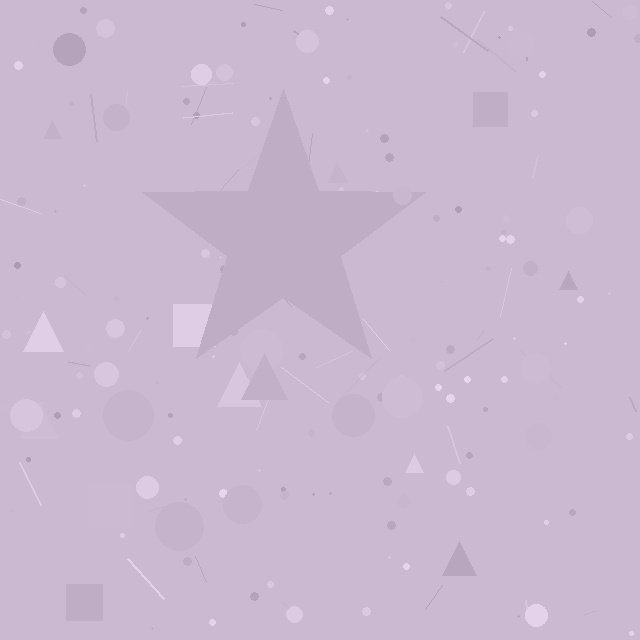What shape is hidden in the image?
A star is hidden in the image.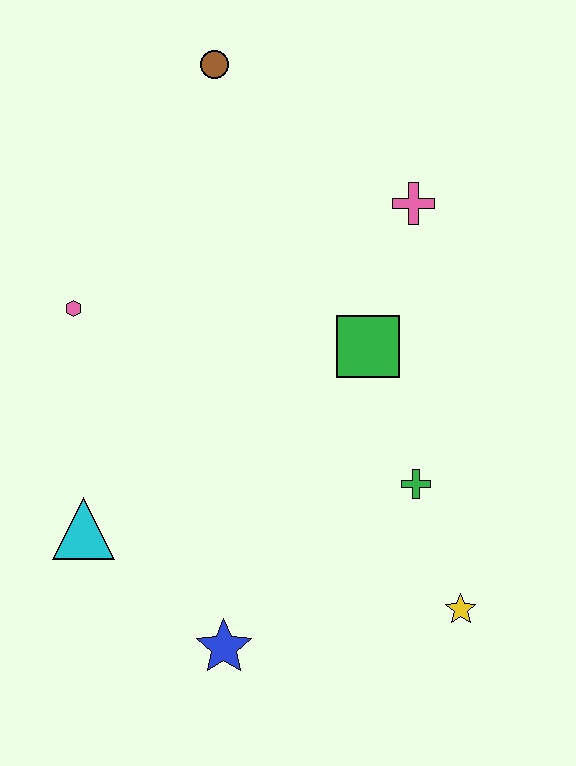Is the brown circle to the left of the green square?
Yes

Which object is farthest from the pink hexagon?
The yellow star is farthest from the pink hexagon.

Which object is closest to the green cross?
The yellow star is closest to the green cross.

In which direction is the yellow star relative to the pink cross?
The yellow star is below the pink cross.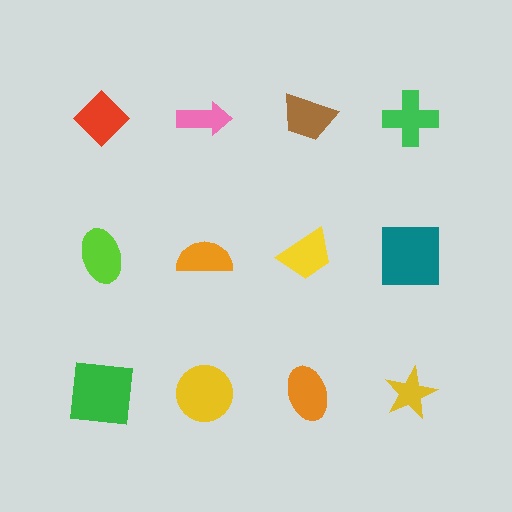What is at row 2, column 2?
An orange semicircle.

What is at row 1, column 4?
A green cross.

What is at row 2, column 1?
A lime ellipse.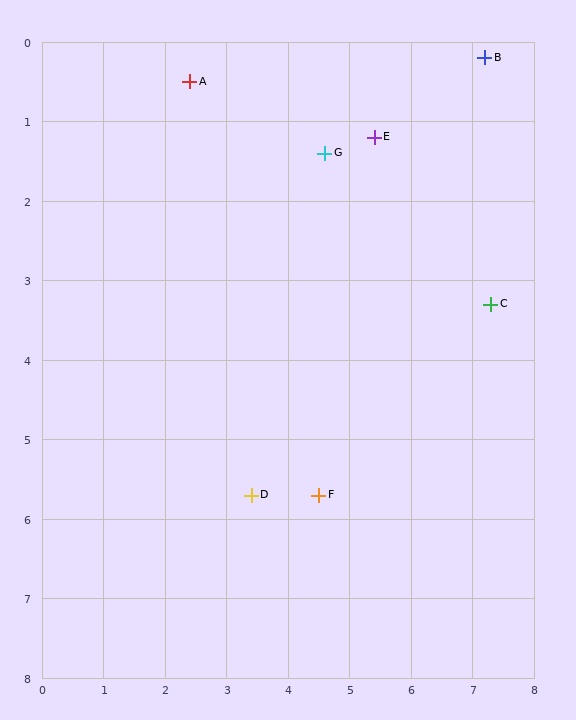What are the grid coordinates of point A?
Point A is at approximately (2.4, 0.5).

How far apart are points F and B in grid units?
Points F and B are about 6.1 grid units apart.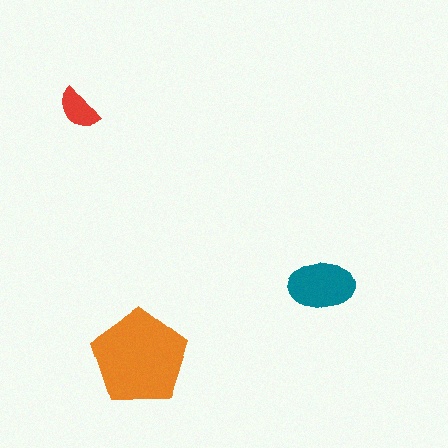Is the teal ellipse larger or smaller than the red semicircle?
Larger.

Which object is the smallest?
The red semicircle.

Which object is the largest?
The orange pentagon.